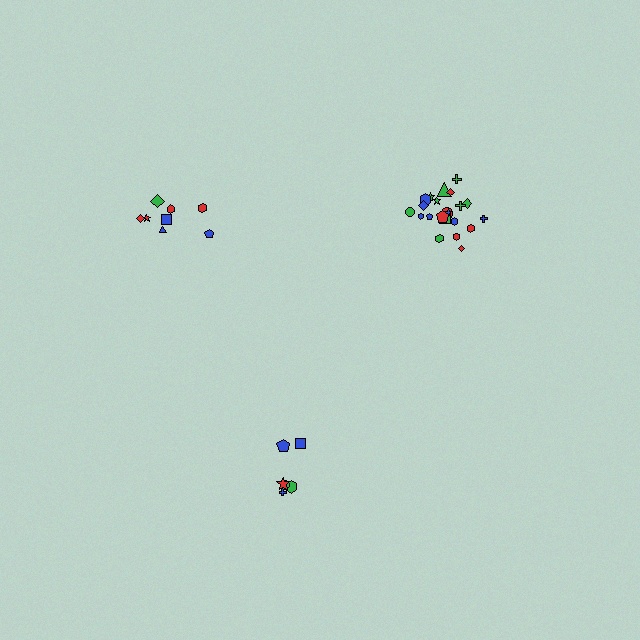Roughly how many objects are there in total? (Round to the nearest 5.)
Roughly 35 objects in total.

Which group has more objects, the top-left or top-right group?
The top-right group.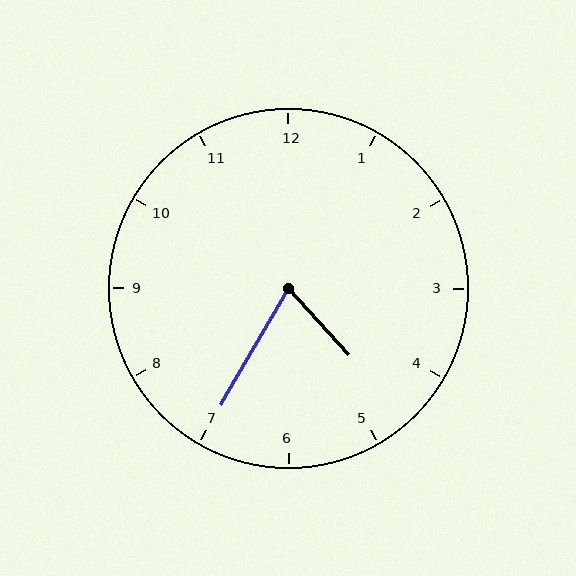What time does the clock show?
4:35.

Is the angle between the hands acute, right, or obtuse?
It is acute.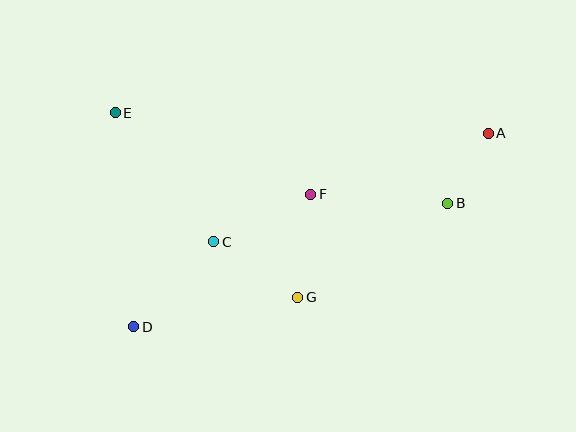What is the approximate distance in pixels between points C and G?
The distance between C and G is approximately 101 pixels.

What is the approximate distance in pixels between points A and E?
The distance between A and E is approximately 374 pixels.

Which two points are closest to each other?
Points A and B are closest to each other.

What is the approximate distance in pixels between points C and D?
The distance between C and D is approximately 117 pixels.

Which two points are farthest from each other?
Points A and D are farthest from each other.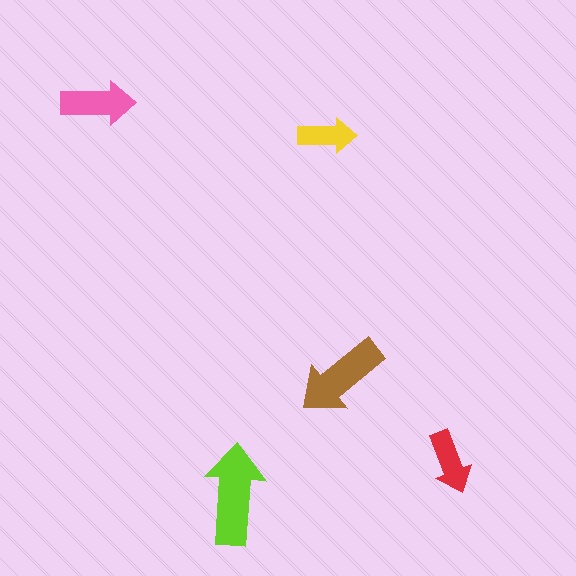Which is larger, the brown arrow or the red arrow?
The brown one.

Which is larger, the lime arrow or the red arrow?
The lime one.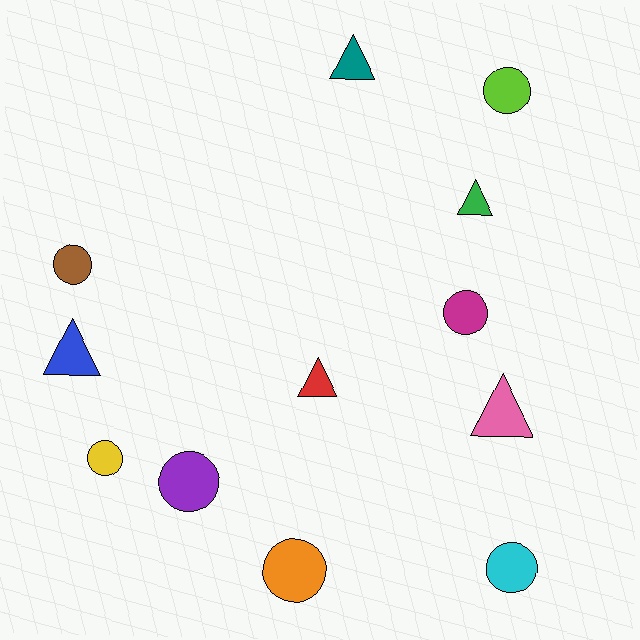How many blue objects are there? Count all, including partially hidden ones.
There is 1 blue object.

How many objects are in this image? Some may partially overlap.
There are 12 objects.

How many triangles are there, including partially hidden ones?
There are 5 triangles.